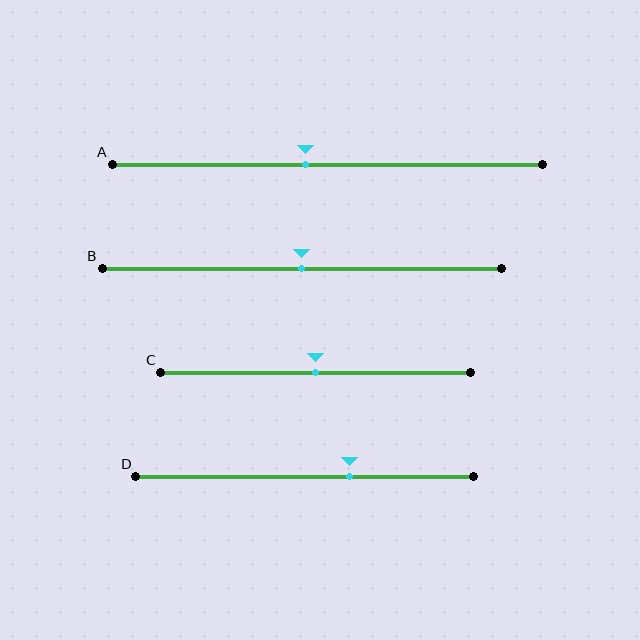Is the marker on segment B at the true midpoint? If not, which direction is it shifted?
Yes, the marker on segment B is at the true midpoint.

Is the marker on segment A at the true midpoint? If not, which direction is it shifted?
No, the marker on segment A is shifted to the left by about 5% of the segment length.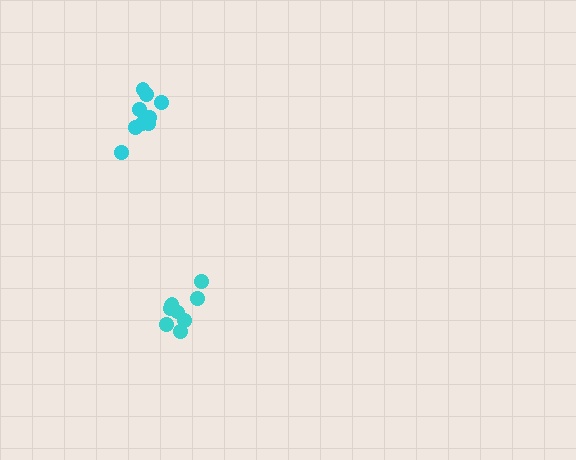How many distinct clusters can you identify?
There are 2 distinct clusters.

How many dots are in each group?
Group 1: 9 dots, Group 2: 9 dots (18 total).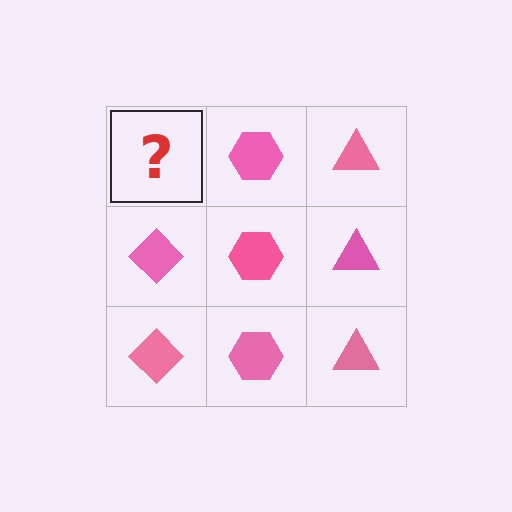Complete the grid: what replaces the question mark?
The question mark should be replaced with a pink diamond.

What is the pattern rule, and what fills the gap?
The rule is that each column has a consistent shape. The gap should be filled with a pink diamond.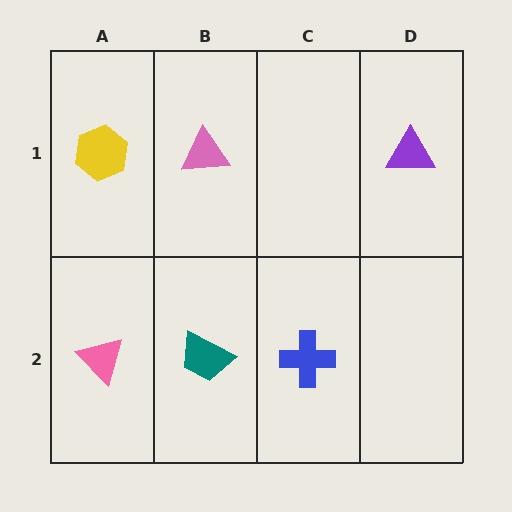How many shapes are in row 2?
3 shapes.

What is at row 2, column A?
A pink triangle.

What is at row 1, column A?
A yellow hexagon.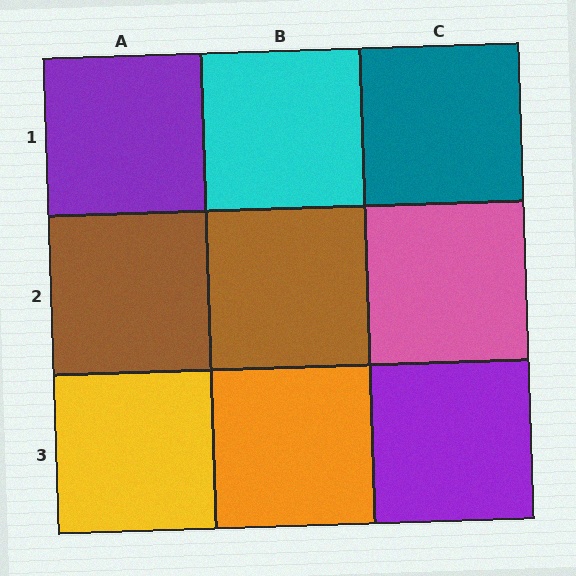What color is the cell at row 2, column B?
Brown.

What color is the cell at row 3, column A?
Yellow.